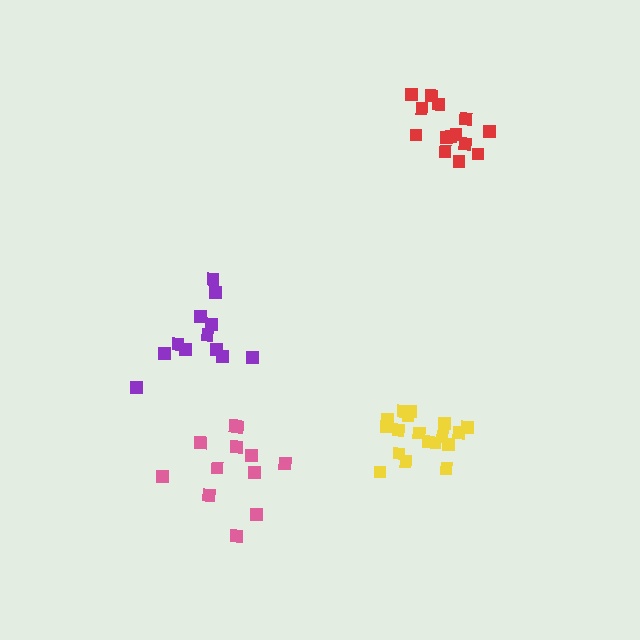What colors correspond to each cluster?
The clusters are colored: yellow, purple, red, pink.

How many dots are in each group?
Group 1: 18 dots, Group 2: 12 dots, Group 3: 14 dots, Group 4: 12 dots (56 total).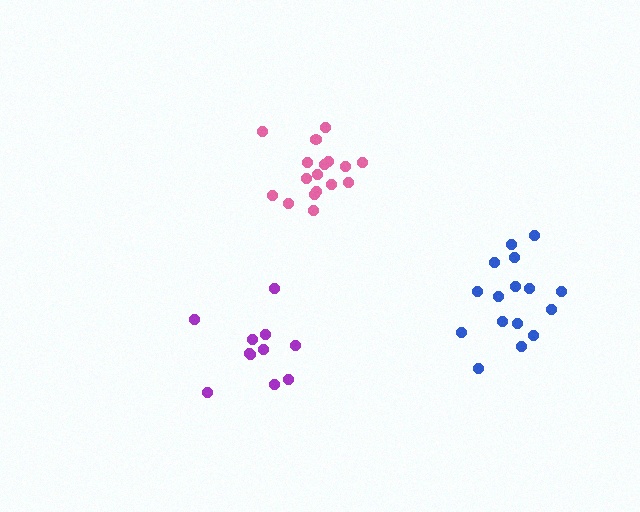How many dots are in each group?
Group 1: 17 dots, Group 2: 11 dots, Group 3: 16 dots (44 total).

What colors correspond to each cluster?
The clusters are colored: pink, purple, blue.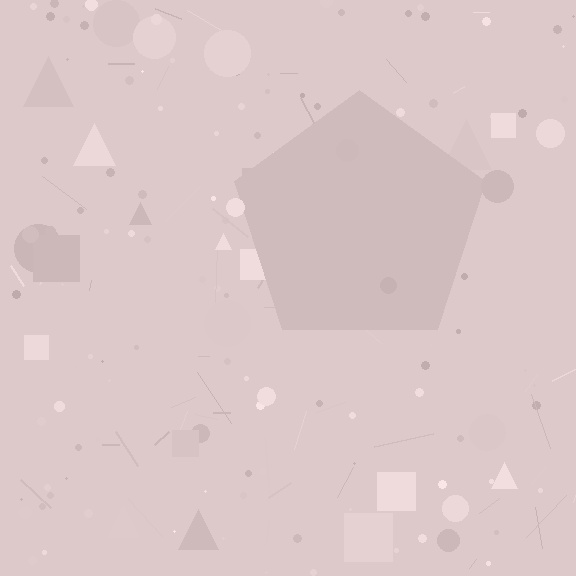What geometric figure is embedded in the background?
A pentagon is embedded in the background.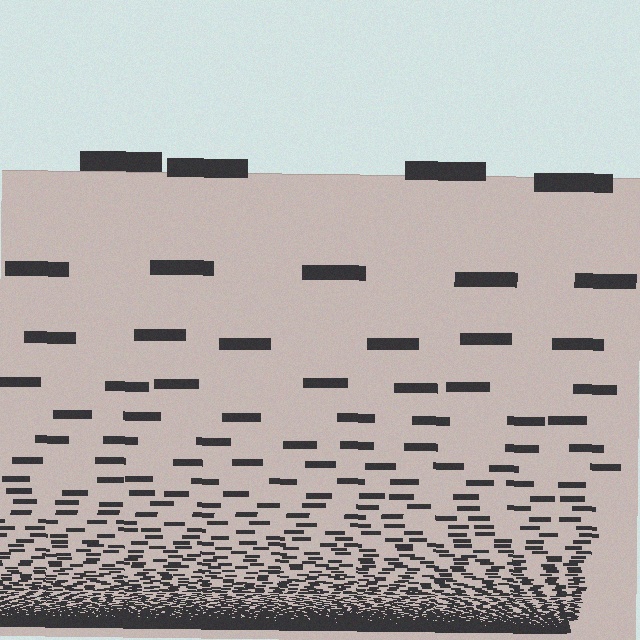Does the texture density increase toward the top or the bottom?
Density increases toward the bottom.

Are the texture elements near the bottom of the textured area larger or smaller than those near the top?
Smaller. The gradient is inverted — elements near the bottom are smaller and denser.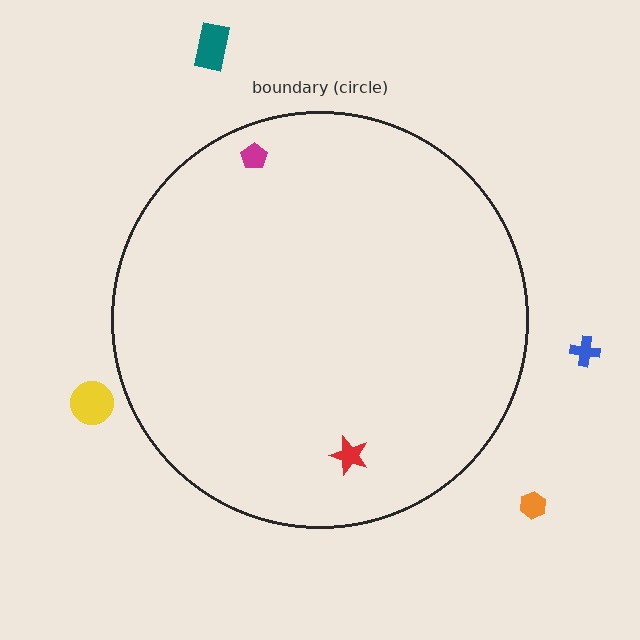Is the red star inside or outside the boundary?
Inside.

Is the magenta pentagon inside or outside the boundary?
Inside.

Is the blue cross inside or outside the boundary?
Outside.